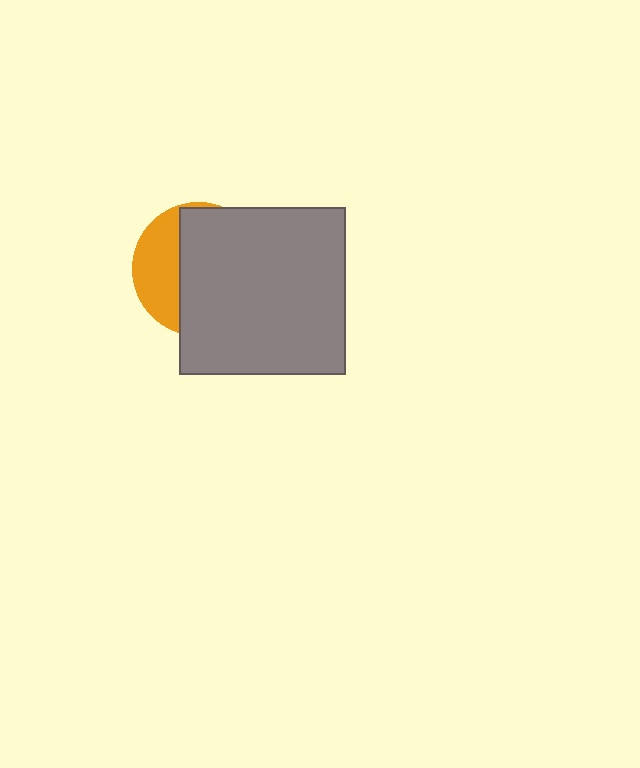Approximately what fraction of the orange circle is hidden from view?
Roughly 67% of the orange circle is hidden behind the gray square.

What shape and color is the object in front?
The object in front is a gray square.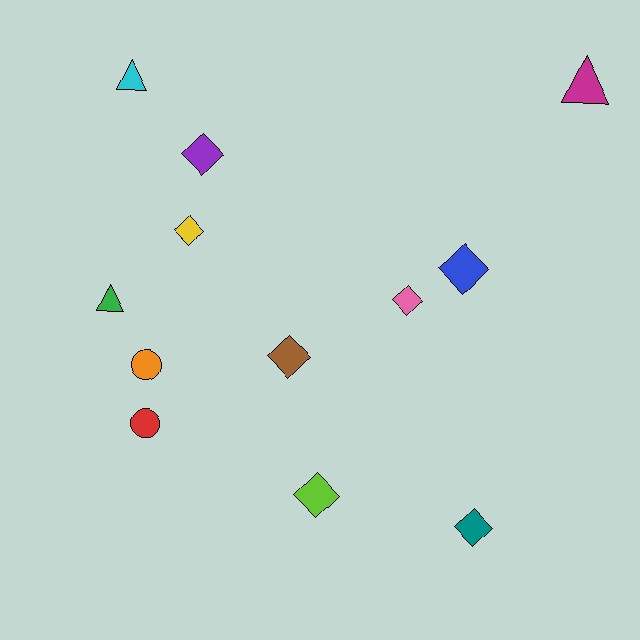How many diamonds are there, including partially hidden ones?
There are 7 diamonds.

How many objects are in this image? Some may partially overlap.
There are 12 objects.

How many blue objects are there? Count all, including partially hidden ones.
There is 1 blue object.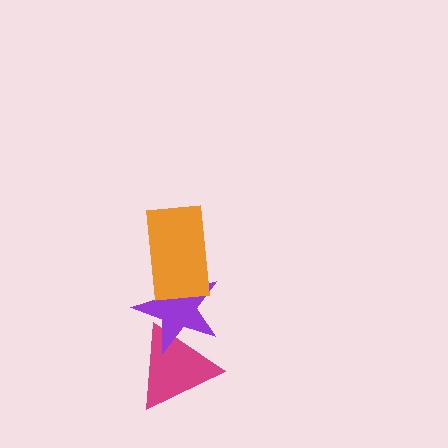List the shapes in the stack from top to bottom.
From top to bottom: the orange rectangle, the purple star, the magenta triangle.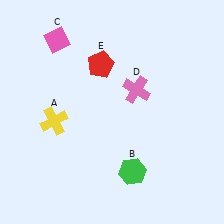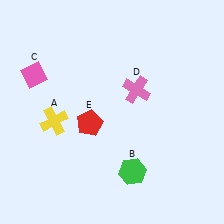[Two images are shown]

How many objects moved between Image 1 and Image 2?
2 objects moved between the two images.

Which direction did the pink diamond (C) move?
The pink diamond (C) moved down.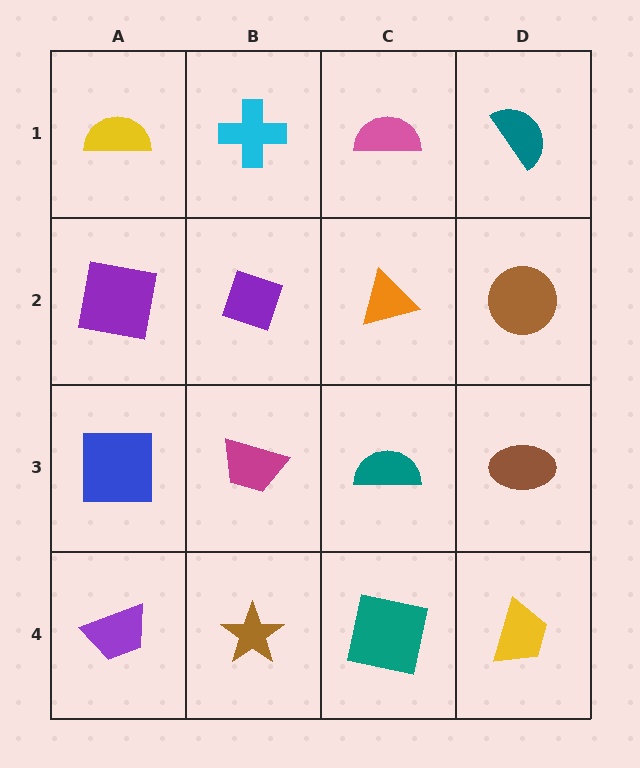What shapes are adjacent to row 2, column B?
A cyan cross (row 1, column B), a magenta trapezoid (row 3, column B), a purple square (row 2, column A), an orange triangle (row 2, column C).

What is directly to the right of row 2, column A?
A purple diamond.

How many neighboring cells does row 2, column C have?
4.